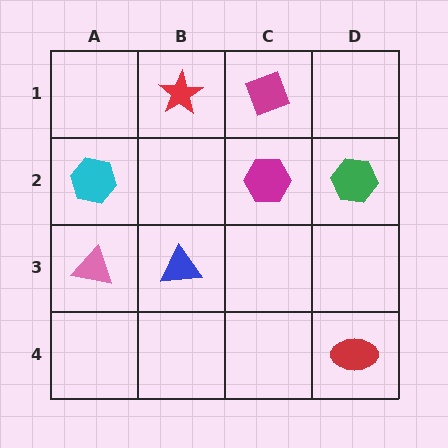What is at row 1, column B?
A red star.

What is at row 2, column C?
A magenta hexagon.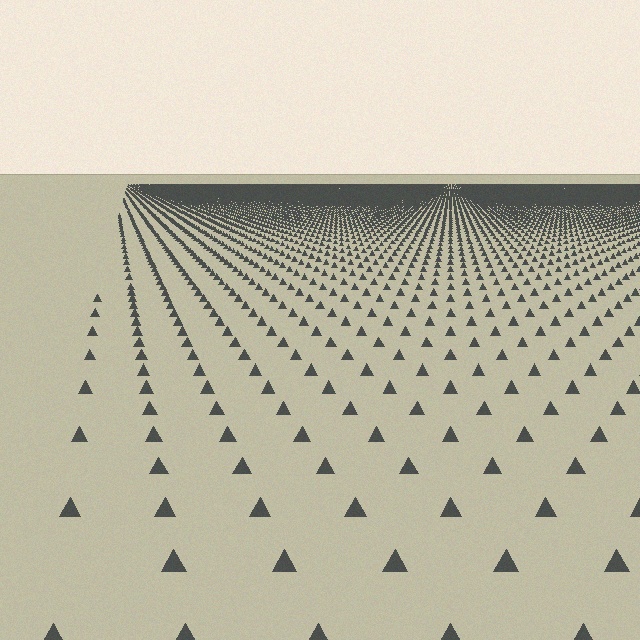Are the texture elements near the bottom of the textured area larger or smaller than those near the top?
Larger. Near the bottom, elements are closer to the viewer and appear at a bigger on-screen size.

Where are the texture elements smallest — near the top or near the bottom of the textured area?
Near the top.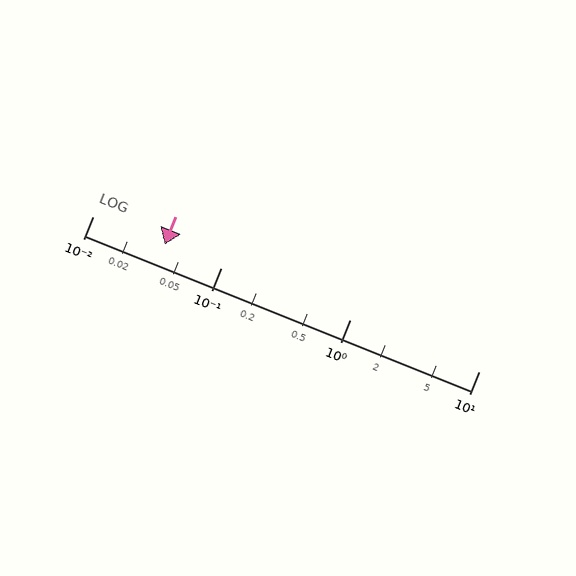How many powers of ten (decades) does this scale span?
The scale spans 3 decades, from 0.01 to 10.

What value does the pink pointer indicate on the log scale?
The pointer indicates approximately 0.036.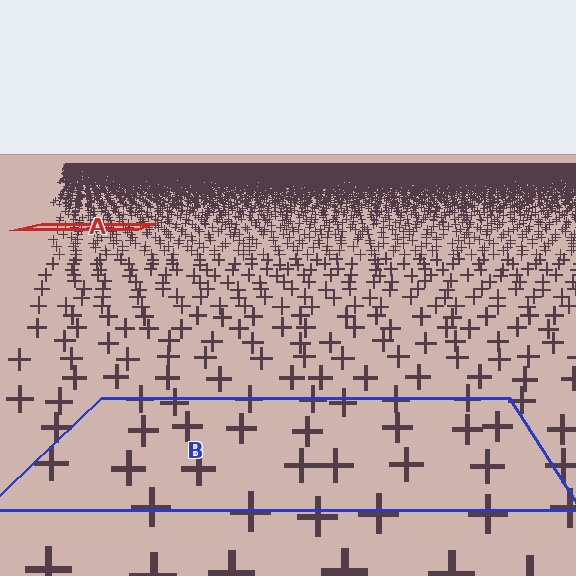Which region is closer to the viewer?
Region B is closer. The texture elements there are larger and more spread out.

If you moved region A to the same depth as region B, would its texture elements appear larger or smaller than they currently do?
They would appear larger. At a closer depth, the same texture elements are projected at a bigger on-screen size.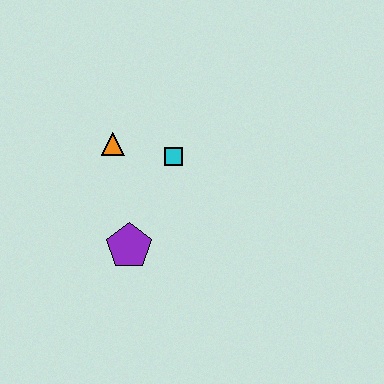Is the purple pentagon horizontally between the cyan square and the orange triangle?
Yes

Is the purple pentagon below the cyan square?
Yes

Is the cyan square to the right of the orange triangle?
Yes